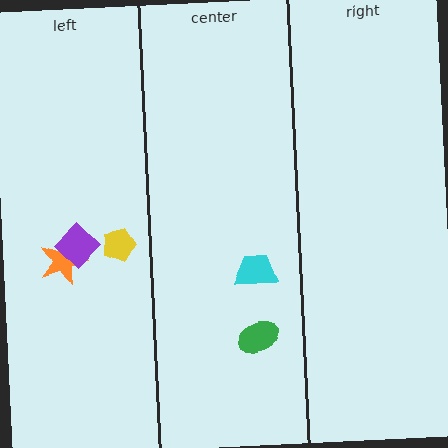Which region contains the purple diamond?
The left region.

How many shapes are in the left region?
3.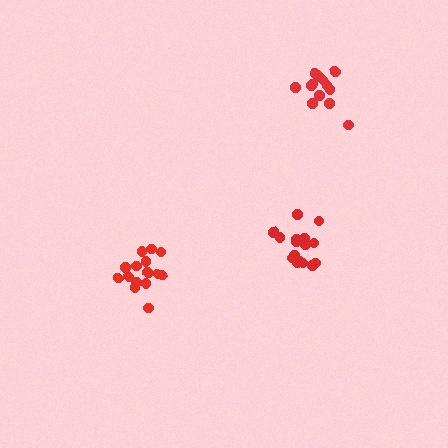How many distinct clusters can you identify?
There are 3 distinct clusters.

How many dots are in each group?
Group 1: 13 dots, Group 2: 17 dots, Group 3: 15 dots (45 total).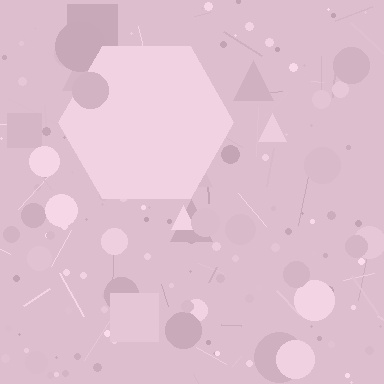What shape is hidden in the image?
A hexagon is hidden in the image.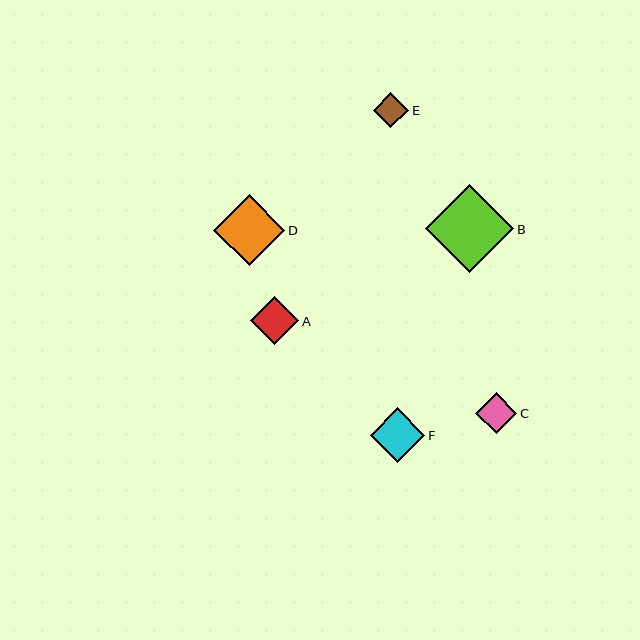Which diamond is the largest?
Diamond B is the largest with a size of approximately 88 pixels.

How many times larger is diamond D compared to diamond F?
Diamond D is approximately 1.3 times the size of diamond F.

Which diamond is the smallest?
Diamond E is the smallest with a size of approximately 35 pixels.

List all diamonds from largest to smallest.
From largest to smallest: B, D, F, A, C, E.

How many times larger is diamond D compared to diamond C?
Diamond D is approximately 1.8 times the size of diamond C.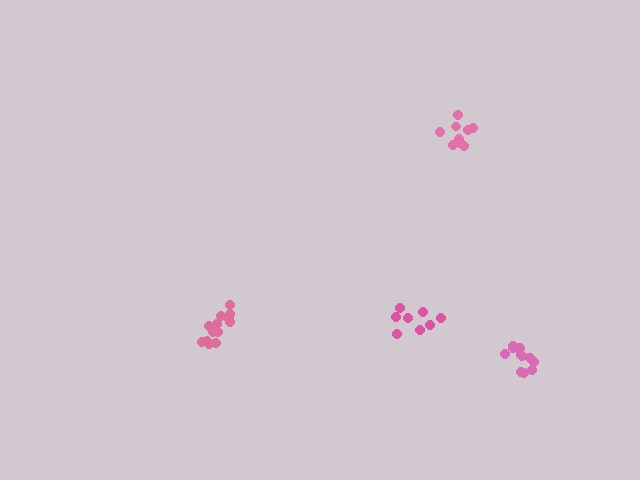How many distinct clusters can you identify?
There are 4 distinct clusters.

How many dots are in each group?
Group 1: 13 dots, Group 2: 8 dots, Group 3: 10 dots, Group 4: 13 dots (44 total).